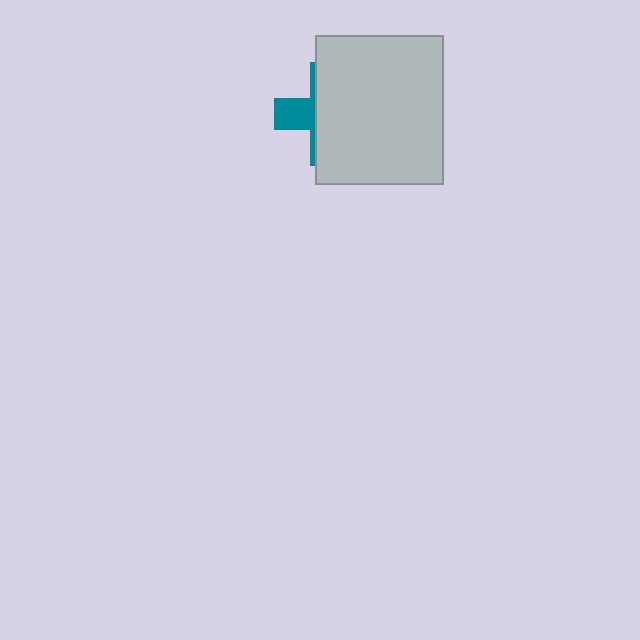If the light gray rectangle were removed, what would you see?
You would see the complete teal cross.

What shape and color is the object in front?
The object in front is a light gray rectangle.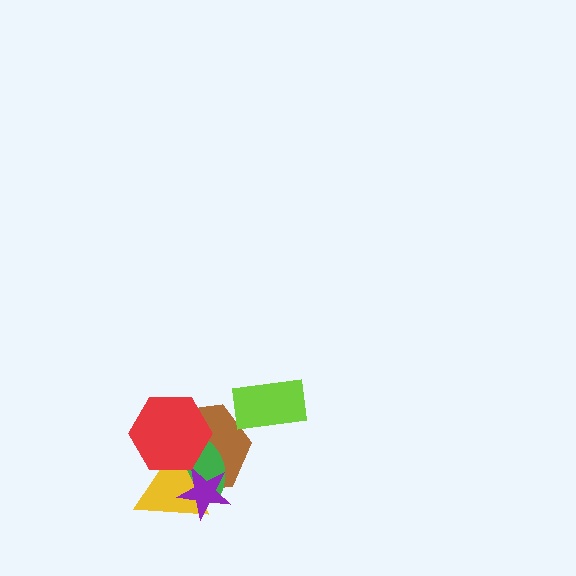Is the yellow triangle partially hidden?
Yes, it is partially covered by another shape.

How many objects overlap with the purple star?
3 objects overlap with the purple star.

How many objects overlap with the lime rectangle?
0 objects overlap with the lime rectangle.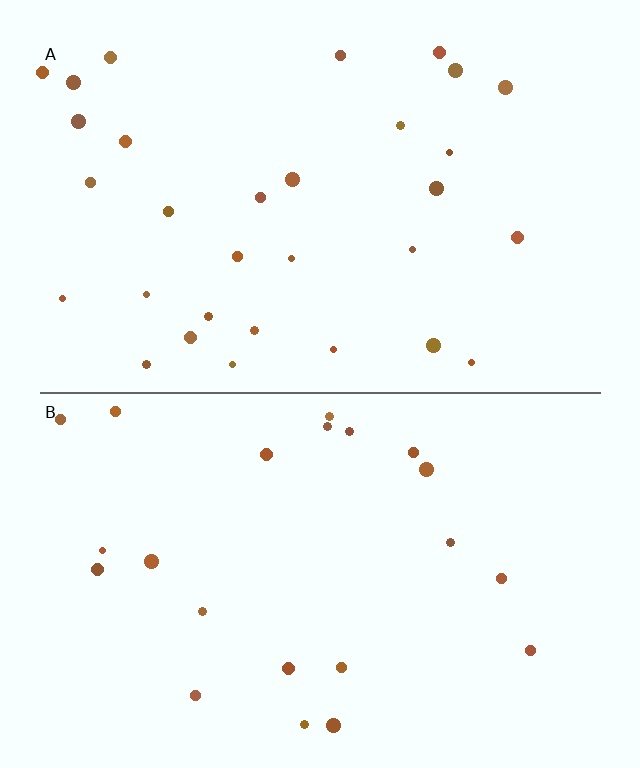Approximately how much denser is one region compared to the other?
Approximately 1.4× — region A over region B.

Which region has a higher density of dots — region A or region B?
A (the top).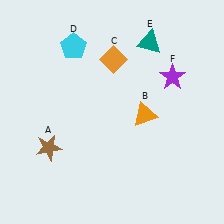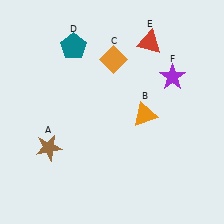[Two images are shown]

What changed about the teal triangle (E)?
In Image 1, E is teal. In Image 2, it changed to red.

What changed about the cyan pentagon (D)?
In Image 1, D is cyan. In Image 2, it changed to teal.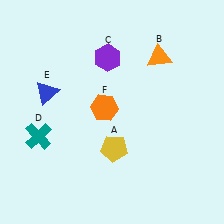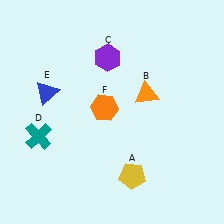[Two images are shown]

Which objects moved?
The objects that moved are: the yellow pentagon (A), the orange triangle (B).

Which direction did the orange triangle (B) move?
The orange triangle (B) moved down.